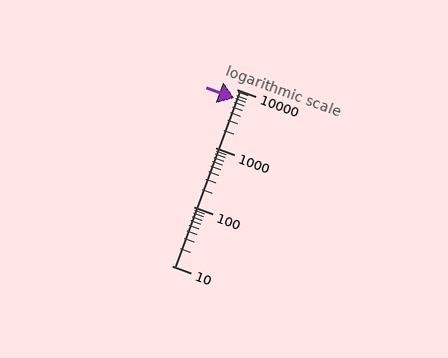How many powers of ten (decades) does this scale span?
The scale spans 3 decades, from 10 to 10000.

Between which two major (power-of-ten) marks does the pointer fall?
The pointer is between 1000 and 10000.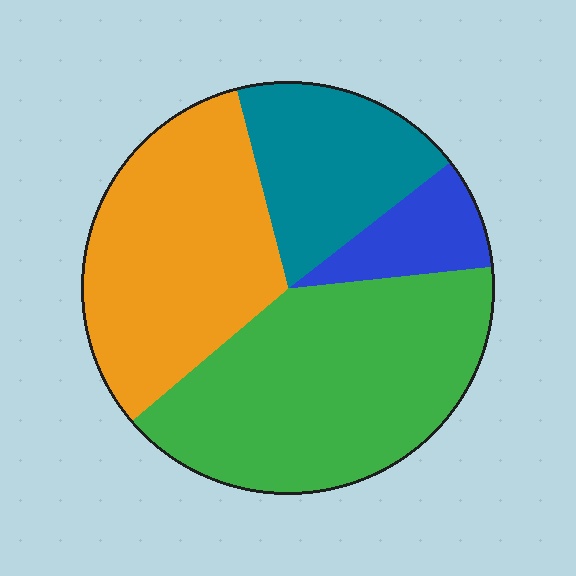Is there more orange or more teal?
Orange.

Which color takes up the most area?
Green, at roughly 40%.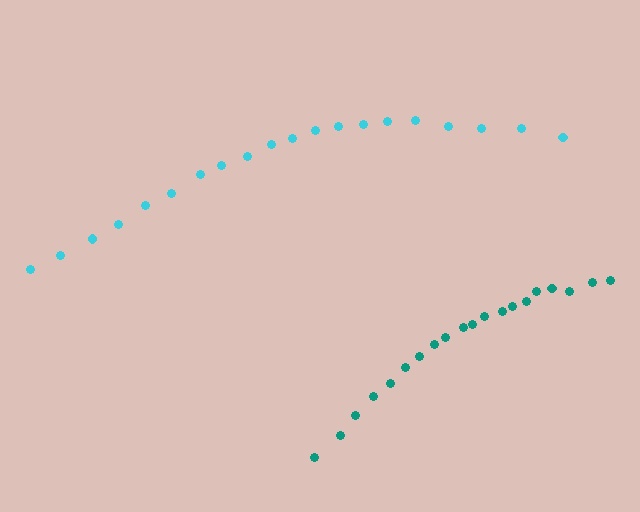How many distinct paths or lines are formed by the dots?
There are 2 distinct paths.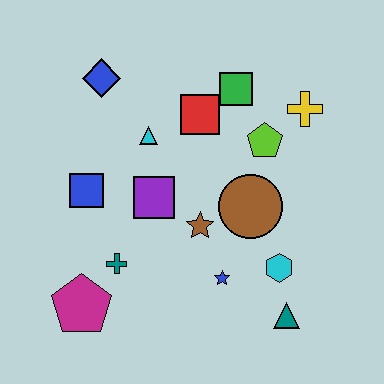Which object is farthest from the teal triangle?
The blue diamond is farthest from the teal triangle.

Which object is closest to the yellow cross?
The lime pentagon is closest to the yellow cross.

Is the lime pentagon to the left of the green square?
No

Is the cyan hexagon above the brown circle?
No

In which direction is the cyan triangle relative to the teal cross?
The cyan triangle is above the teal cross.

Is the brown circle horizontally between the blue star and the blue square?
No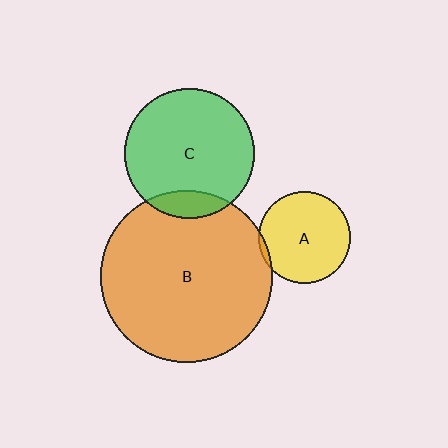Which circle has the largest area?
Circle B (orange).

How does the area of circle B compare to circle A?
Approximately 3.5 times.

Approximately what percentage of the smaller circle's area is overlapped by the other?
Approximately 10%.